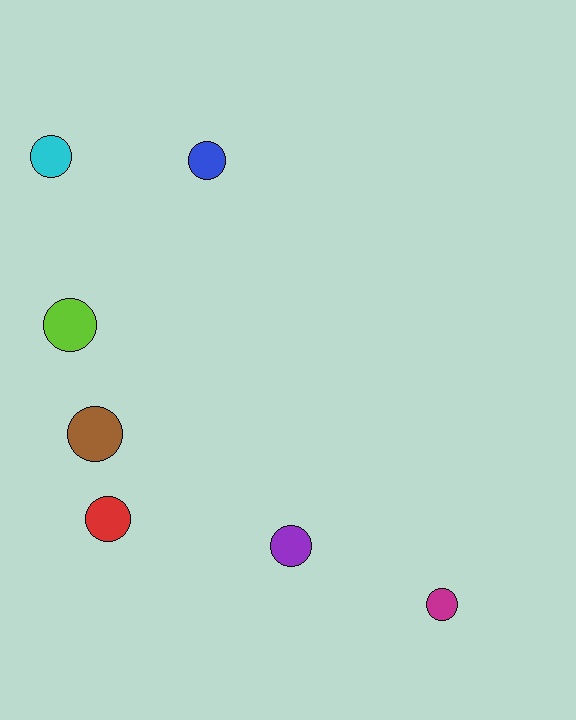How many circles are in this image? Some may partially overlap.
There are 7 circles.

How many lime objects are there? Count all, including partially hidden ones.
There is 1 lime object.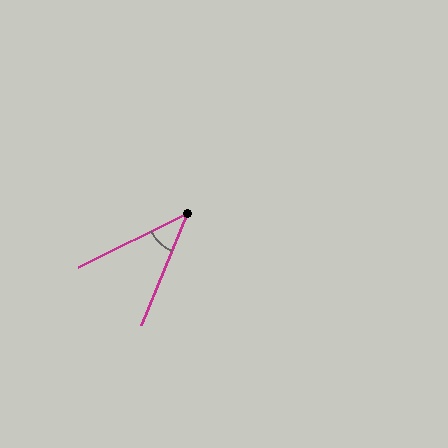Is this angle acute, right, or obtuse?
It is acute.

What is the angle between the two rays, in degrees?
Approximately 41 degrees.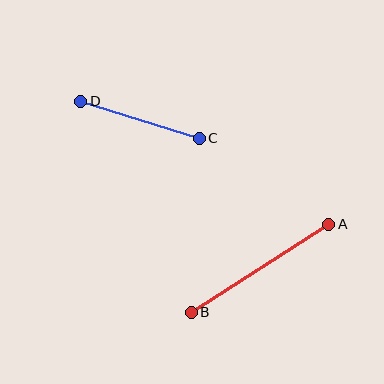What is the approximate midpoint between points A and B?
The midpoint is at approximately (260, 268) pixels.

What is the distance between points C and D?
The distance is approximately 124 pixels.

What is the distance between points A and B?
The distance is approximately 163 pixels.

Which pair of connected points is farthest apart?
Points A and B are farthest apart.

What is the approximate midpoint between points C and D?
The midpoint is at approximately (140, 120) pixels.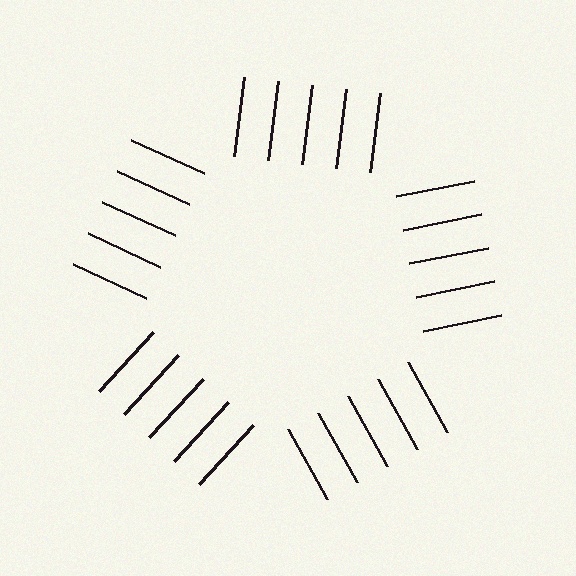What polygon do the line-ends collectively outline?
An illusory pentagon — the line segments terminate on its edges but no continuous stroke is drawn.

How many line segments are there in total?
25 — 5 along each of the 5 edges.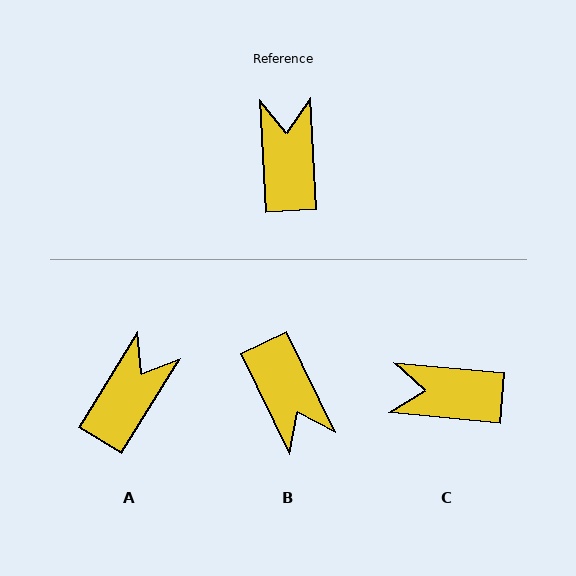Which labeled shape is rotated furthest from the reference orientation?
B, about 157 degrees away.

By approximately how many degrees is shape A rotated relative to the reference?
Approximately 34 degrees clockwise.